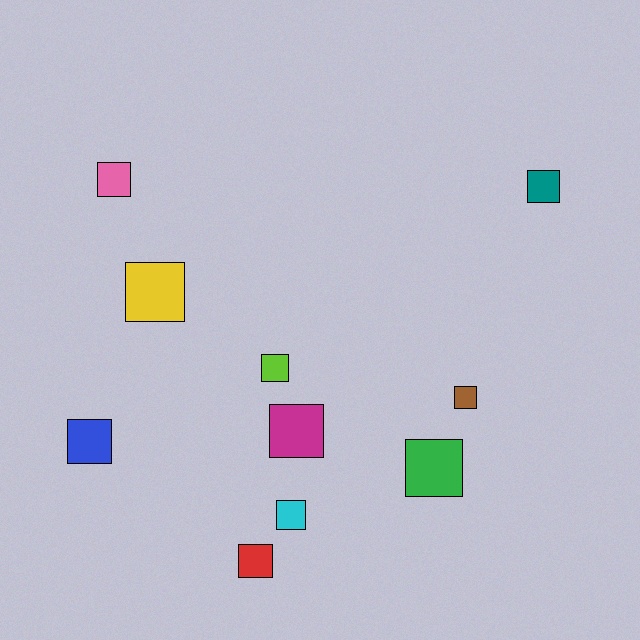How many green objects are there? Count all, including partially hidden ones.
There is 1 green object.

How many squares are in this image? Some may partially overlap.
There are 10 squares.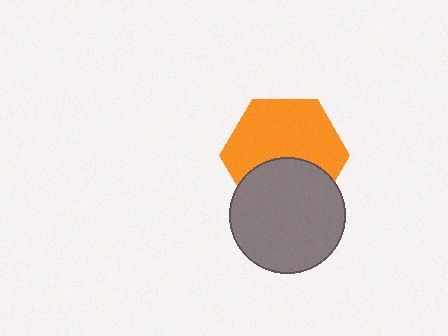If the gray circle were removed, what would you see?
You would see the complete orange hexagon.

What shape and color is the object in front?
The object in front is a gray circle.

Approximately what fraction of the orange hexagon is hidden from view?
Roughly 37% of the orange hexagon is hidden behind the gray circle.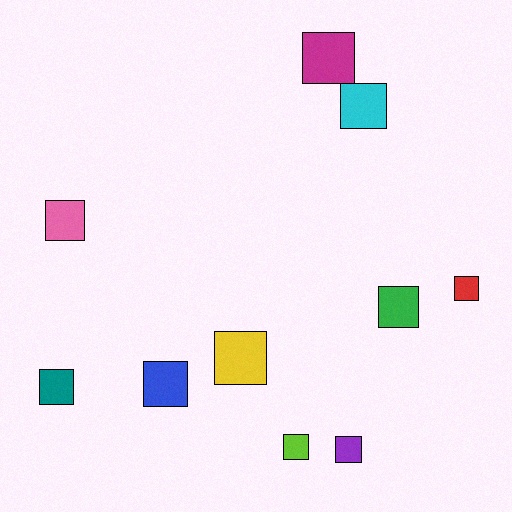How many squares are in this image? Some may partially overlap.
There are 10 squares.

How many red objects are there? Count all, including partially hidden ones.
There is 1 red object.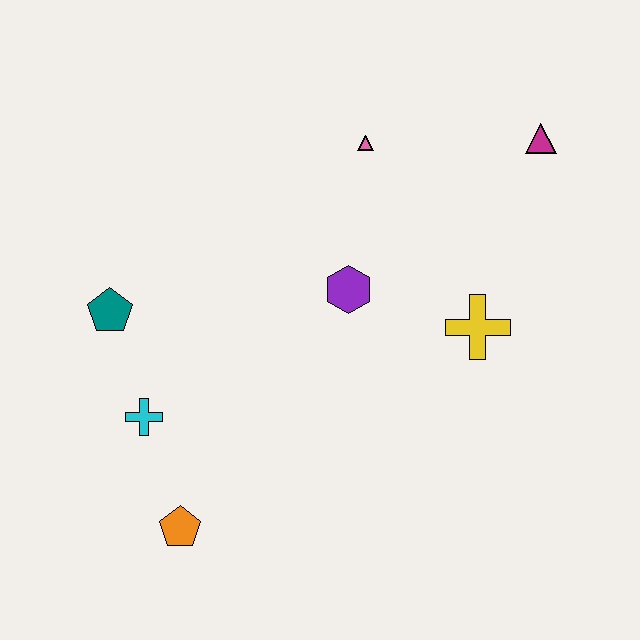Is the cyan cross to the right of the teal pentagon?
Yes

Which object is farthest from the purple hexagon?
The orange pentagon is farthest from the purple hexagon.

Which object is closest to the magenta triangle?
The pink triangle is closest to the magenta triangle.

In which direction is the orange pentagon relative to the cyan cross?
The orange pentagon is below the cyan cross.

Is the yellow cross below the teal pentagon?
Yes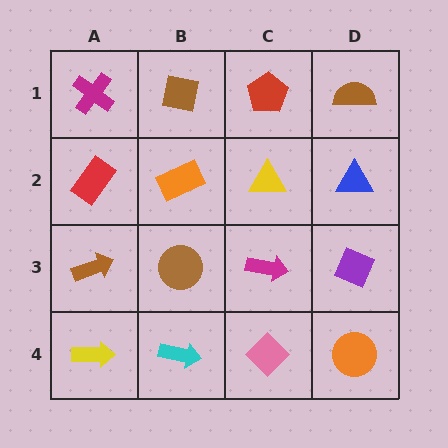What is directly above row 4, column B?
A brown circle.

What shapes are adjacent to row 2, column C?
A red pentagon (row 1, column C), a magenta arrow (row 3, column C), an orange rectangle (row 2, column B), a blue triangle (row 2, column D).